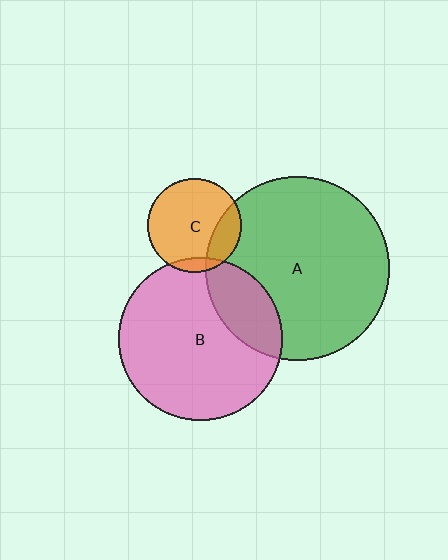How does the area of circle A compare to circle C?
Approximately 3.8 times.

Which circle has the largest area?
Circle A (green).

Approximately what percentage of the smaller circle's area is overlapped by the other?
Approximately 10%.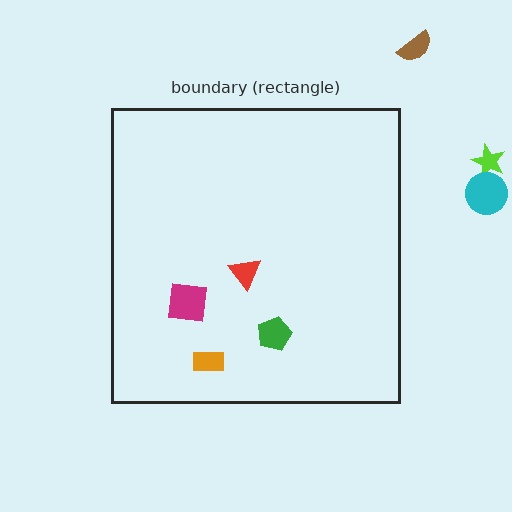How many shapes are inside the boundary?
4 inside, 3 outside.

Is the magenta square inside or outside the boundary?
Inside.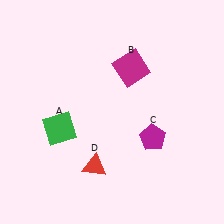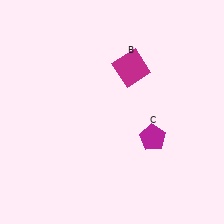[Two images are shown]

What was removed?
The red triangle (D), the green square (A) were removed in Image 2.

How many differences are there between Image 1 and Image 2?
There are 2 differences between the two images.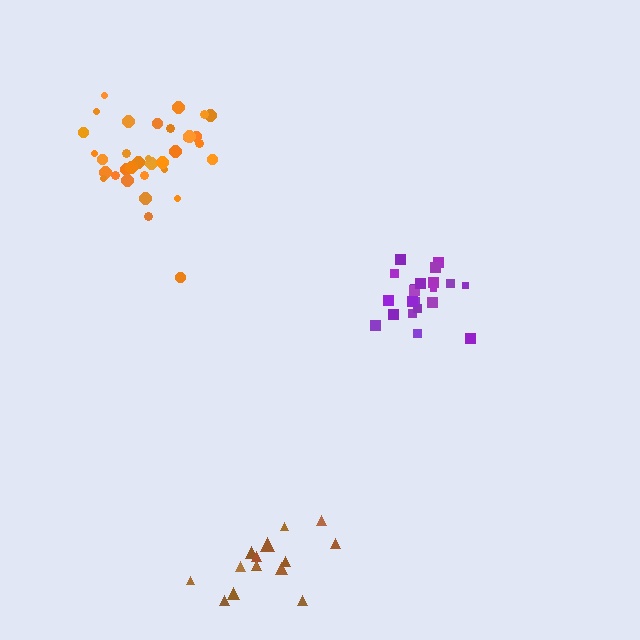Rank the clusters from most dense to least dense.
purple, orange, brown.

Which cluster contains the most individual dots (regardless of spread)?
Orange (34).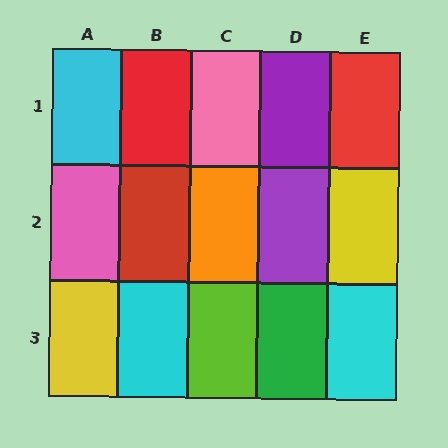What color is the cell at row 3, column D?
Green.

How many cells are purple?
2 cells are purple.